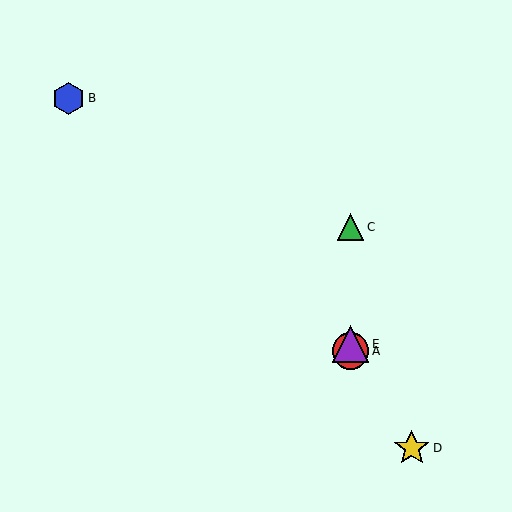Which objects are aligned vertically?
Objects A, C, E are aligned vertically.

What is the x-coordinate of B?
Object B is at x≈69.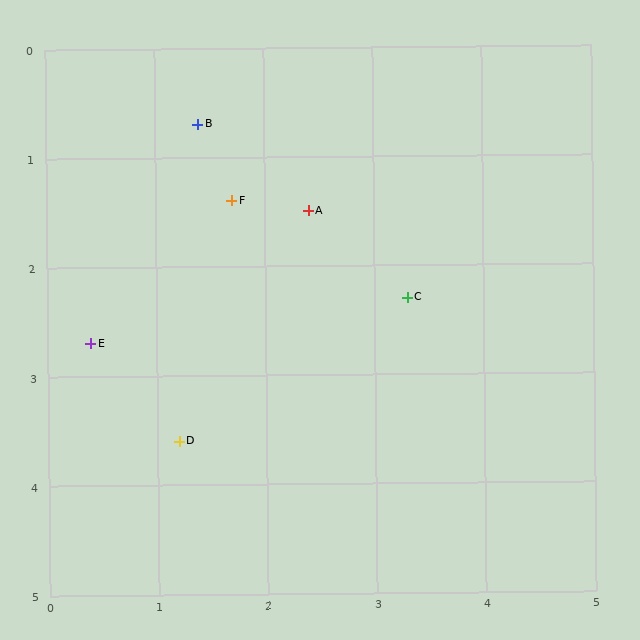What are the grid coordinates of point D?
Point D is at approximately (1.2, 3.6).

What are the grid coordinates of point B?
Point B is at approximately (1.4, 0.7).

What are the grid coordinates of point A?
Point A is at approximately (2.4, 1.5).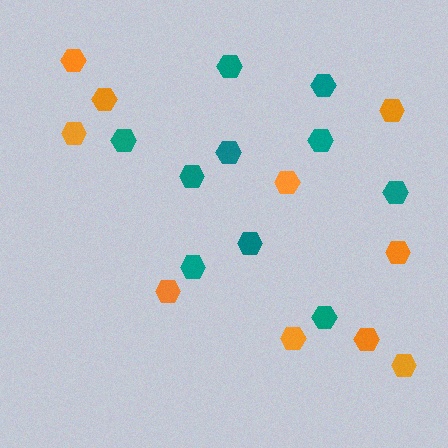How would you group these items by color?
There are 2 groups: one group of orange hexagons (10) and one group of teal hexagons (10).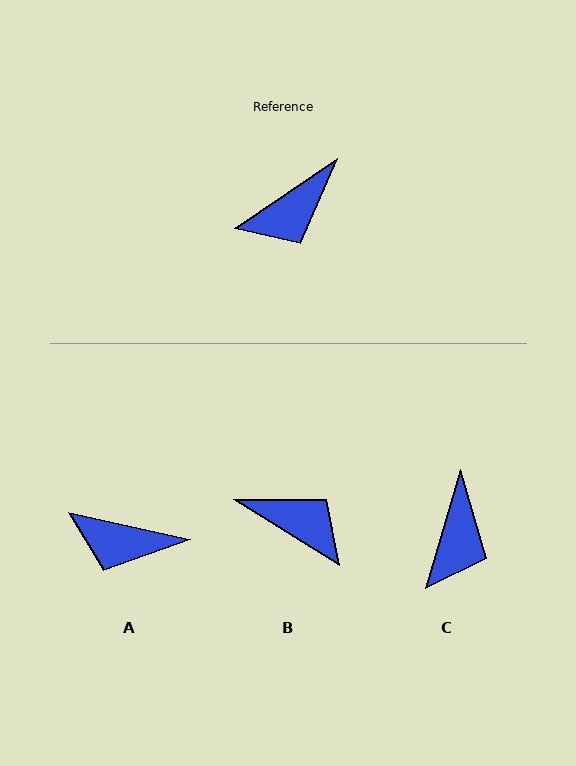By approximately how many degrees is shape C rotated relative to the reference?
Approximately 40 degrees counter-clockwise.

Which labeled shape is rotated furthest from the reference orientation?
B, about 114 degrees away.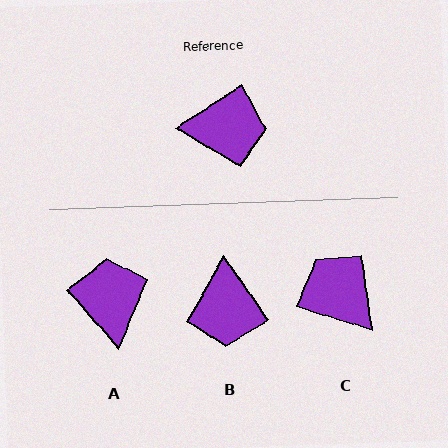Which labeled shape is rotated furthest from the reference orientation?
C, about 129 degrees away.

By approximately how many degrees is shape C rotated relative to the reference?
Approximately 129 degrees counter-clockwise.